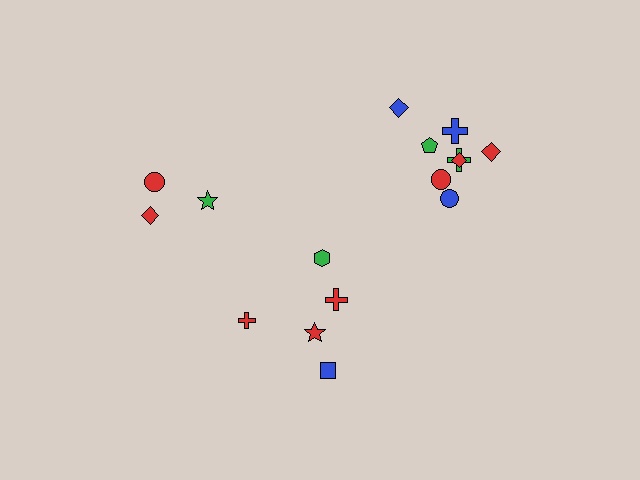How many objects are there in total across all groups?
There are 16 objects.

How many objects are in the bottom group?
There are 5 objects.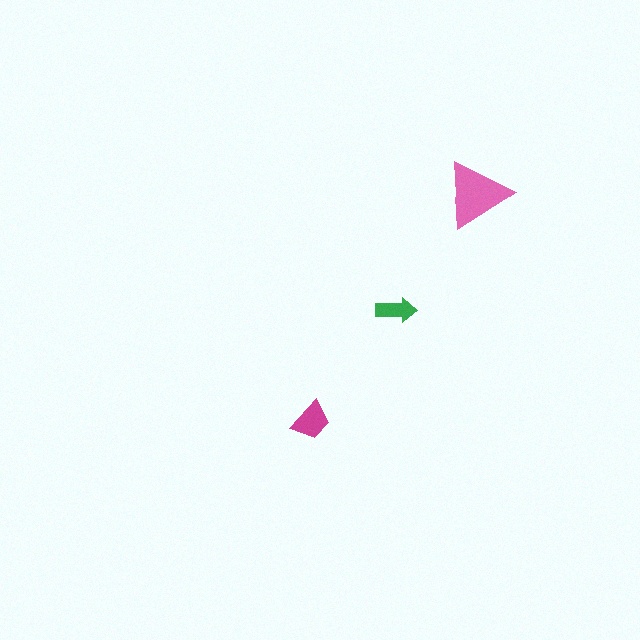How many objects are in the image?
There are 3 objects in the image.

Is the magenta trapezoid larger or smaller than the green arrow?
Larger.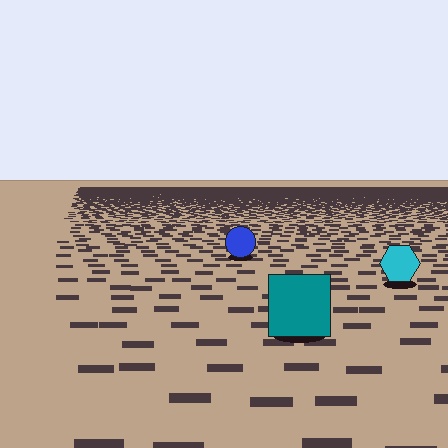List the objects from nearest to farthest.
From nearest to farthest: the teal square, the cyan hexagon, the blue circle.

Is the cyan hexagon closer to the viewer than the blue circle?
Yes. The cyan hexagon is closer — you can tell from the texture gradient: the ground texture is coarser near it.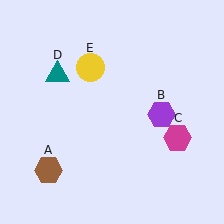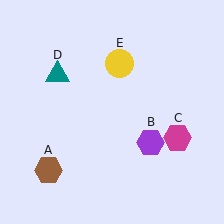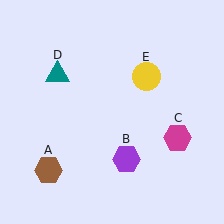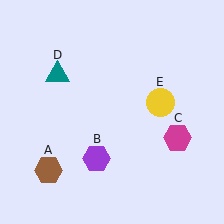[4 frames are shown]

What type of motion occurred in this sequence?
The purple hexagon (object B), yellow circle (object E) rotated clockwise around the center of the scene.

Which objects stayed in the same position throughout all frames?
Brown hexagon (object A) and magenta hexagon (object C) and teal triangle (object D) remained stationary.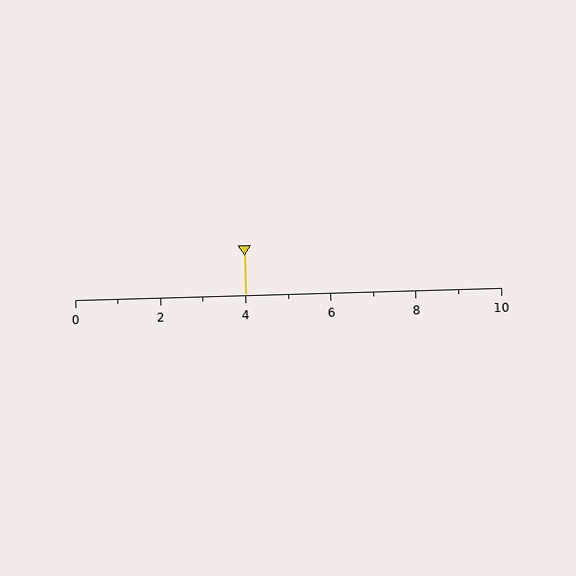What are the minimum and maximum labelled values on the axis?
The axis runs from 0 to 10.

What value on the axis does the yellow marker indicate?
The marker indicates approximately 4.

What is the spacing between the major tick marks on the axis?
The major ticks are spaced 2 apart.